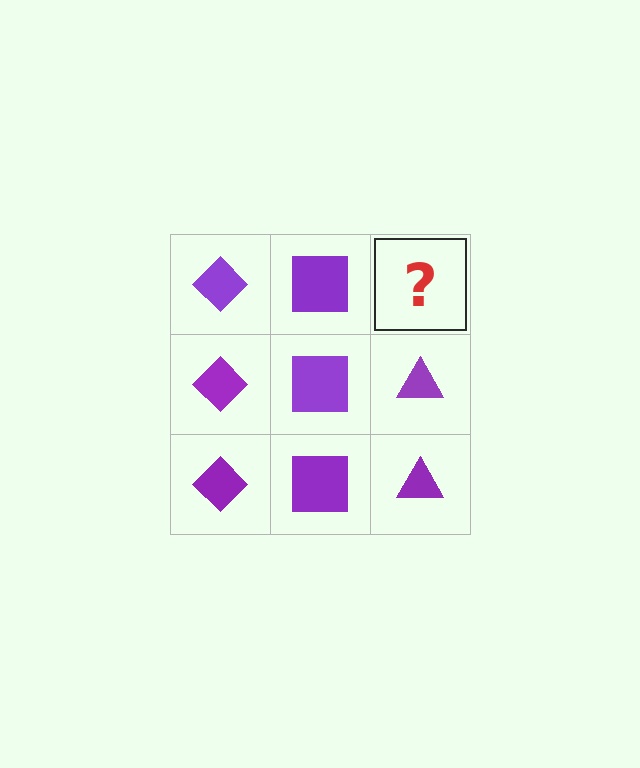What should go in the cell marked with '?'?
The missing cell should contain a purple triangle.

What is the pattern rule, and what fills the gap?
The rule is that each column has a consistent shape. The gap should be filled with a purple triangle.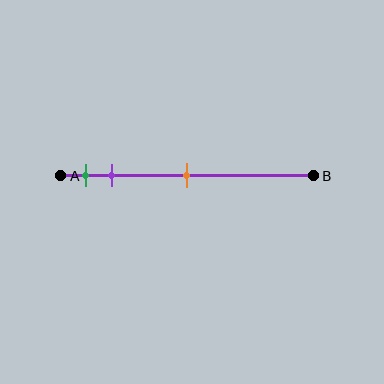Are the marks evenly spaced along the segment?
No, the marks are not evenly spaced.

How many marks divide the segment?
There are 3 marks dividing the segment.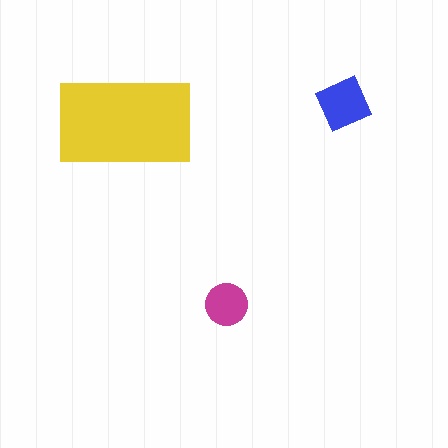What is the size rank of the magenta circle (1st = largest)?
3rd.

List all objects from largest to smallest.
The yellow rectangle, the blue square, the magenta circle.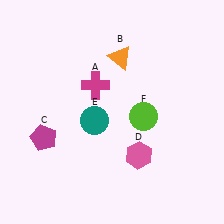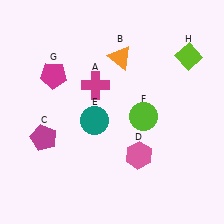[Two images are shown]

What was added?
A magenta pentagon (G), a lime diamond (H) were added in Image 2.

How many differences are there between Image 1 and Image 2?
There are 2 differences between the two images.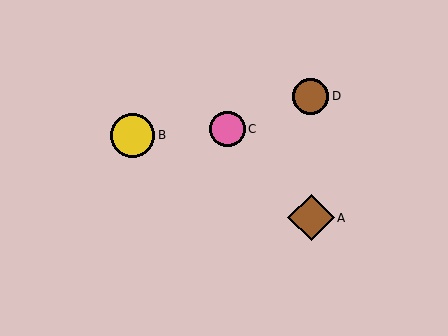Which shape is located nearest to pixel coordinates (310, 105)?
The brown circle (labeled D) at (311, 96) is nearest to that location.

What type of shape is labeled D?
Shape D is a brown circle.